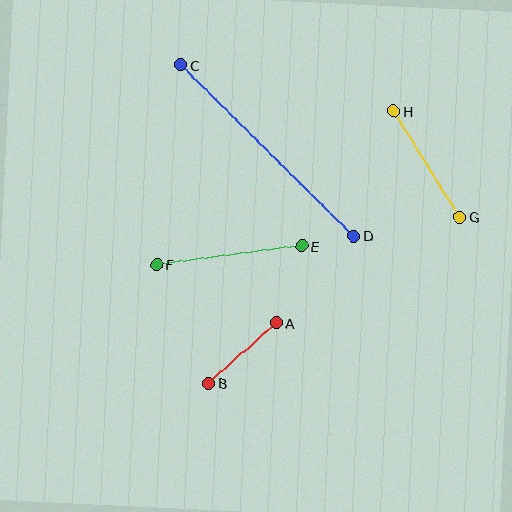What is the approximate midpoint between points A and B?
The midpoint is at approximately (242, 353) pixels.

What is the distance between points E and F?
The distance is approximately 146 pixels.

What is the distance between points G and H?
The distance is approximately 125 pixels.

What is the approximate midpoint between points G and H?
The midpoint is at approximately (427, 164) pixels.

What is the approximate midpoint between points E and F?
The midpoint is at approximately (229, 255) pixels.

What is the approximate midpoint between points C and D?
The midpoint is at approximately (267, 151) pixels.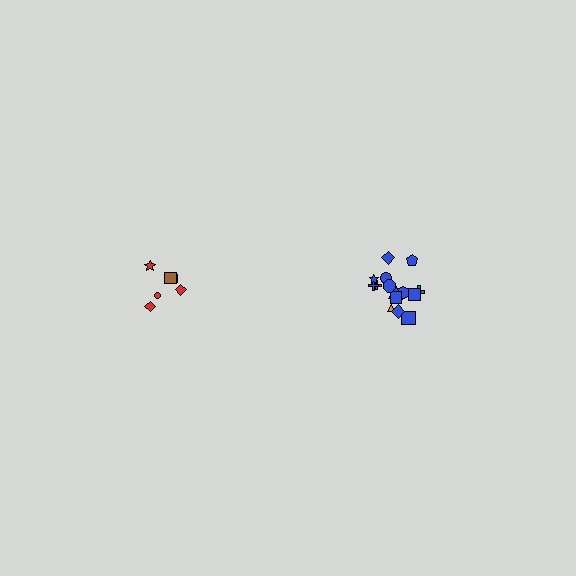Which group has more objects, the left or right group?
The right group.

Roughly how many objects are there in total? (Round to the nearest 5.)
Roughly 20 objects in total.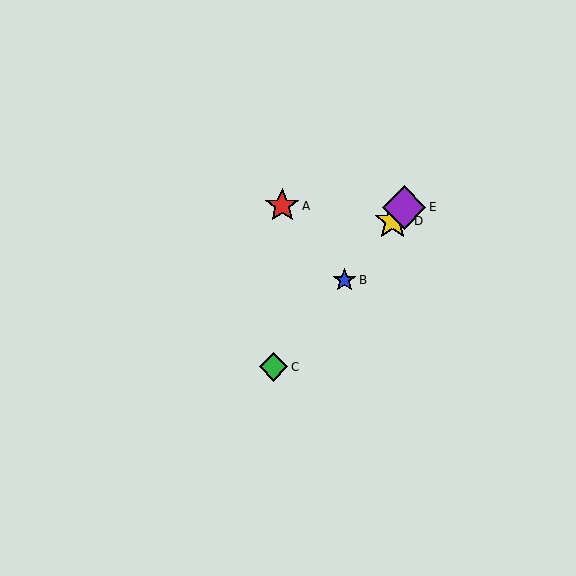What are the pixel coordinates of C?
Object C is at (273, 367).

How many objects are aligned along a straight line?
4 objects (B, C, D, E) are aligned along a straight line.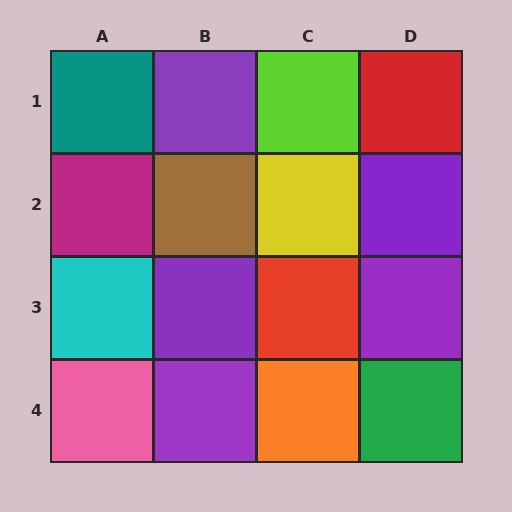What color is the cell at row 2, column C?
Yellow.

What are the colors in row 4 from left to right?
Pink, purple, orange, green.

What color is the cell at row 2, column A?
Magenta.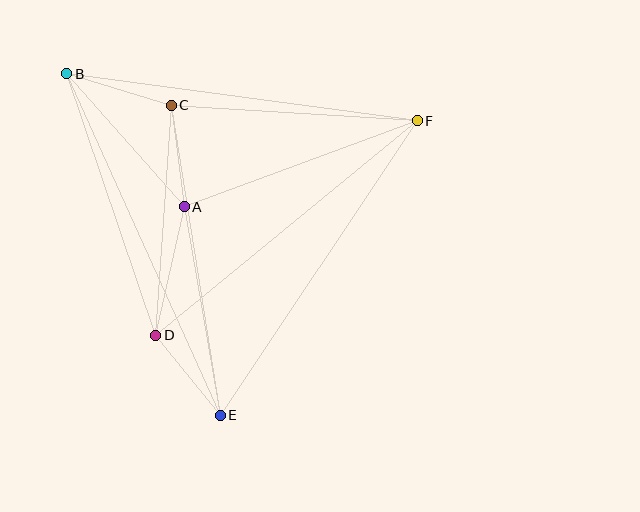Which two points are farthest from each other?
Points B and E are farthest from each other.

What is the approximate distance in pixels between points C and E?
The distance between C and E is approximately 314 pixels.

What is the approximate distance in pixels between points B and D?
The distance between B and D is approximately 276 pixels.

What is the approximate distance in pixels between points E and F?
The distance between E and F is approximately 354 pixels.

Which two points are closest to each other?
Points A and C are closest to each other.